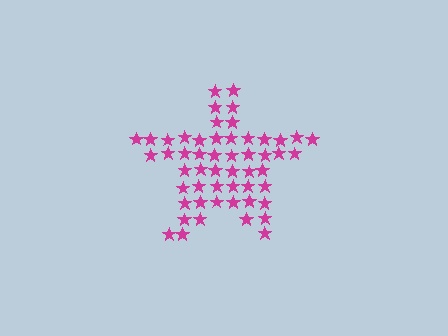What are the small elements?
The small elements are stars.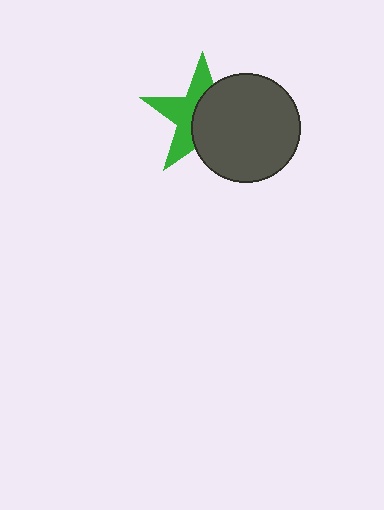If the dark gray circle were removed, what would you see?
You would see the complete green star.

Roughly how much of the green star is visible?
About half of it is visible (roughly 46%).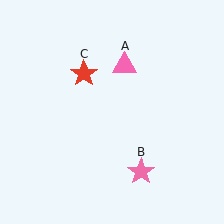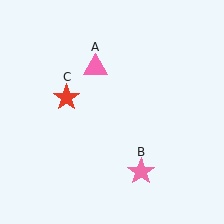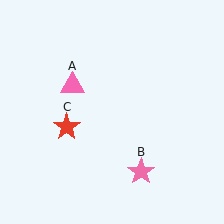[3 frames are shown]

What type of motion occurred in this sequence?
The pink triangle (object A), red star (object C) rotated counterclockwise around the center of the scene.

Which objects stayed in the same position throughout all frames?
Pink star (object B) remained stationary.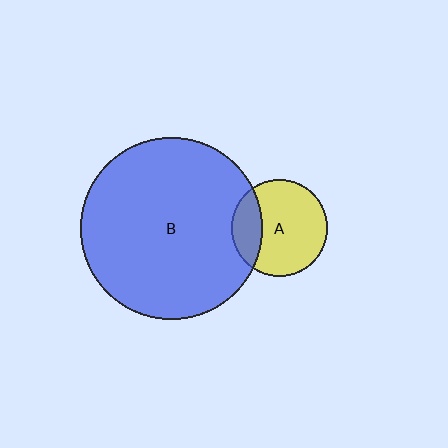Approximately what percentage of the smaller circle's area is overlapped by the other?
Approximately 25%.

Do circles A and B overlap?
Yes.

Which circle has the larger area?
Circle B (blue).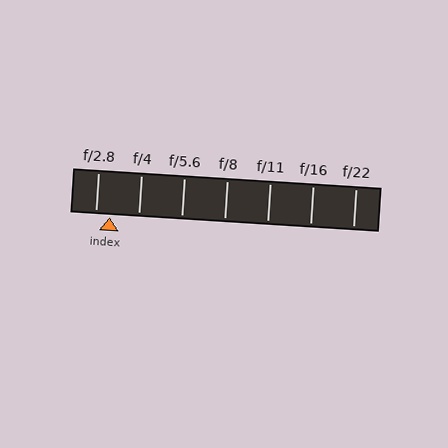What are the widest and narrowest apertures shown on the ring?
The widest aperture shown is f/2.8 and the narrowest is f/22.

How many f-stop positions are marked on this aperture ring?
There are 7 f-stop positions marked.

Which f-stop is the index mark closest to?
The index mark is closest to f/2.8.